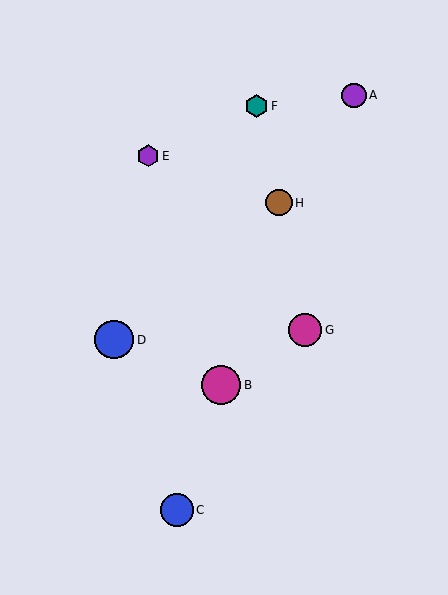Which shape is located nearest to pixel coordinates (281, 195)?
The brown circle (labeled H) at (279, 203) is nearest to that location.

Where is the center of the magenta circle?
The center of the magenta circle is at (305, 330).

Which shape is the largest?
The magenta circle (labeled B) is the largest.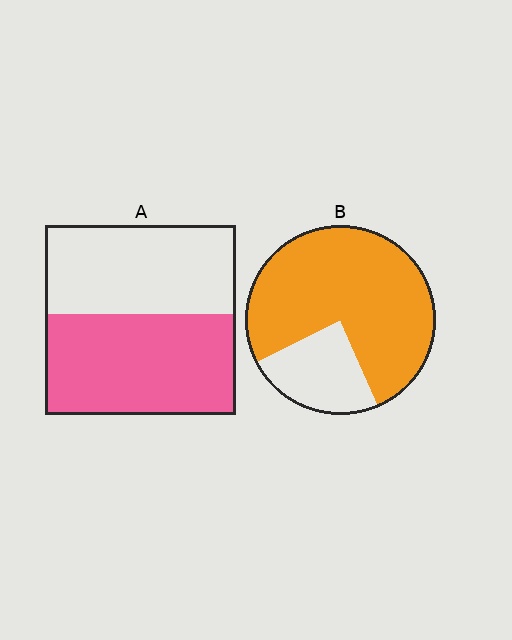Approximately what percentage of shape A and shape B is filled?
A is approximately 55% and B is approximately 75%.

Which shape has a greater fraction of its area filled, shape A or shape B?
Shape B.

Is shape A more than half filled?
Roughly half.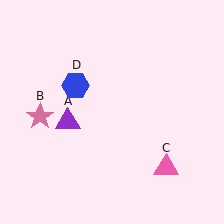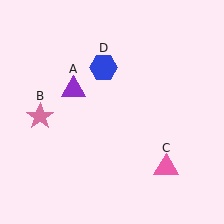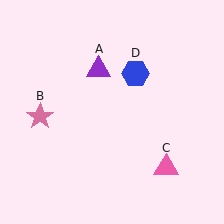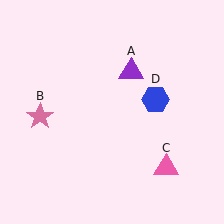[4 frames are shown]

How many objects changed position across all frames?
2 objects changed position: purple triangle (object A), blue hexagon (object D).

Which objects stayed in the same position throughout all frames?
Pink star (object B) and pink triangle (object C) remained stationary.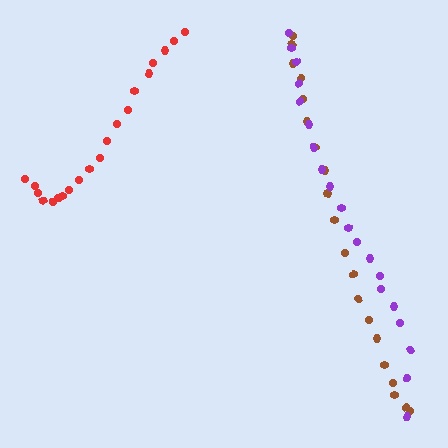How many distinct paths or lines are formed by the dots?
There are 3 distinct paths.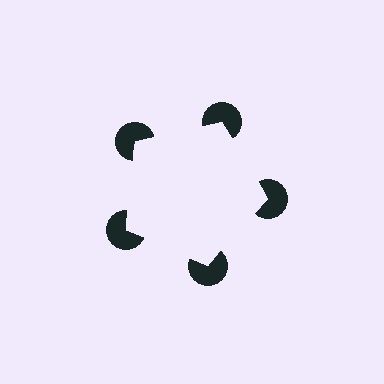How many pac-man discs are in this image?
There are 5 — one at each vertex of the illusory pentagon.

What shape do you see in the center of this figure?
An illusory pentagon — its edges are inferred from the aligned wedge cuts in the pac-man discs, not physically drawn.